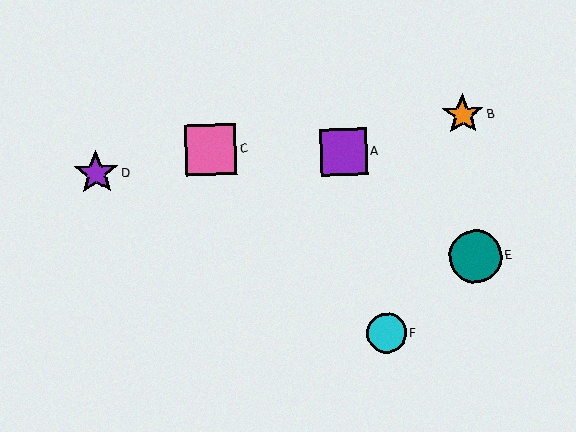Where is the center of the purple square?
The center of the purple square is at (344, 152).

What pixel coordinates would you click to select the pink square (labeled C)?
Click at (211, 149) to select the pink square C.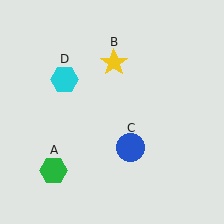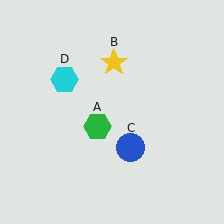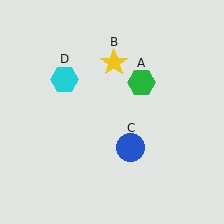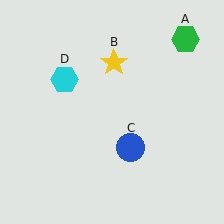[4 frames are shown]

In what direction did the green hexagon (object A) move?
The green hexagon (object A) moved up and to the right.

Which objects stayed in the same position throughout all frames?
Yellow star (object B) and blue circle (object C) and cyan hexagon (object D) remained stationary.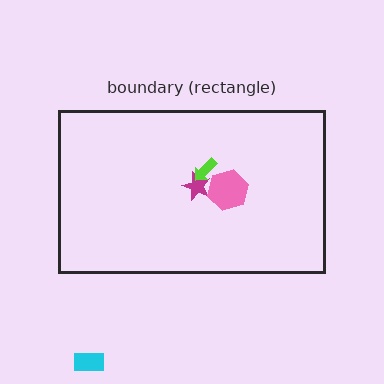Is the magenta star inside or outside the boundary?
Inside.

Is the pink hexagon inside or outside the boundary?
Inside.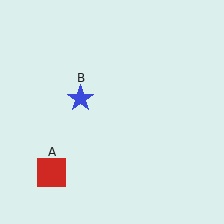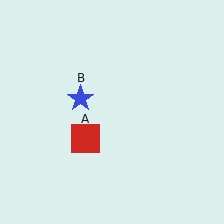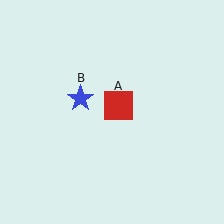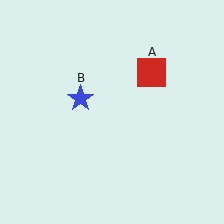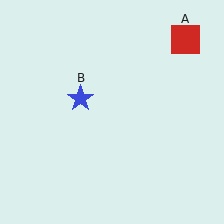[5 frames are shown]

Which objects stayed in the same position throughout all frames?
Blue star (object B) remained stationary.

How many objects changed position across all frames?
1 object changed position: red square (object A).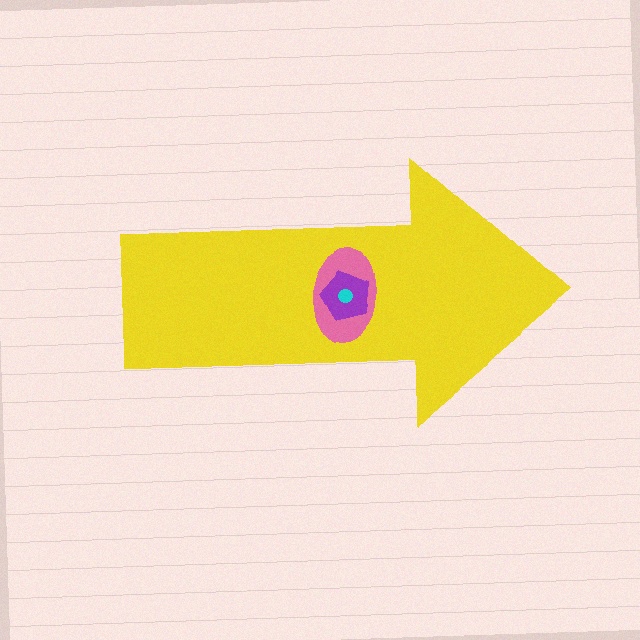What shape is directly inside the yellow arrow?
The pink ellipse.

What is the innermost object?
The cyan circle.